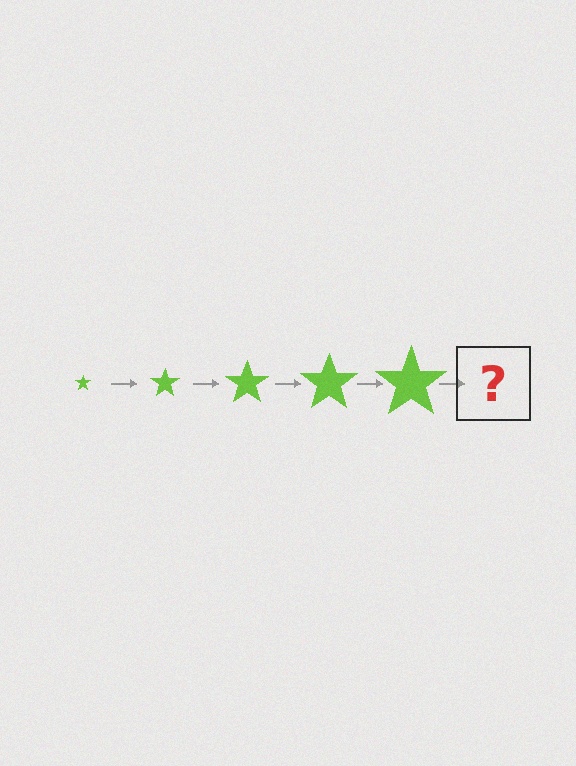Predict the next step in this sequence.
The next step is a lime star, larger than the previous one.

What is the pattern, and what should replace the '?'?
The pattern is that the star gets progressively larger each step. The '?' should be a lime star, larger than the previous one.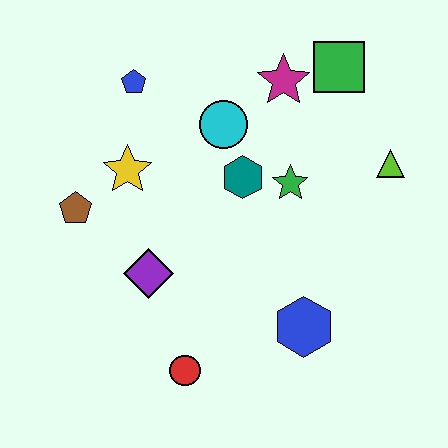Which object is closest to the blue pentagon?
The yellow star is closest to the blue pentagon.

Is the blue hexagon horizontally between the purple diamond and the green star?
No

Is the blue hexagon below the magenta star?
Yes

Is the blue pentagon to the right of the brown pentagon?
Yes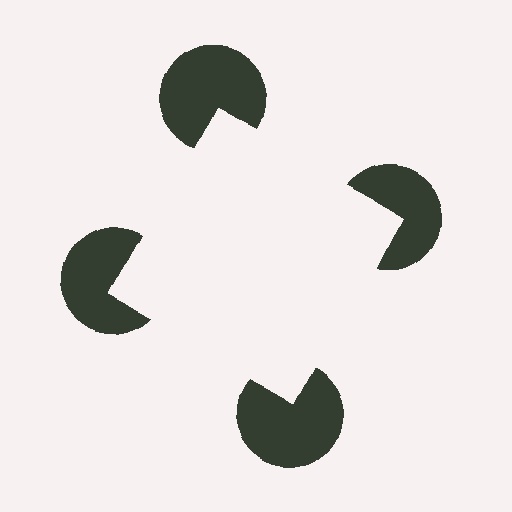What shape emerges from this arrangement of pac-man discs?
An illusory square — its edges are inferred from the aligned wedge cuts in the pac-man discs, not physically drawn.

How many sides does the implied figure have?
4 sides.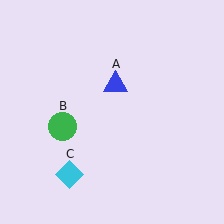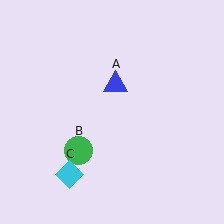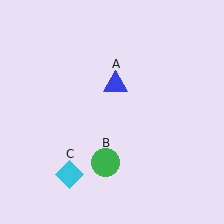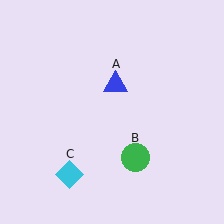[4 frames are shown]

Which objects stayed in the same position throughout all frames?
Blue triangle (object A) and cyan diamond (object C) remained stationary.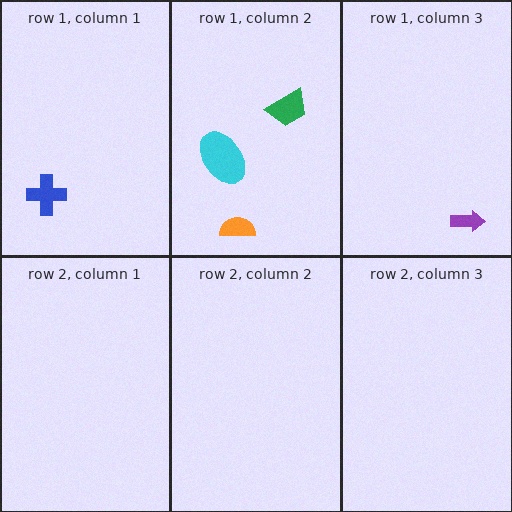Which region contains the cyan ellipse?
The row 1, column 2 region.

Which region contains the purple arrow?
The row 1, column 3 region.